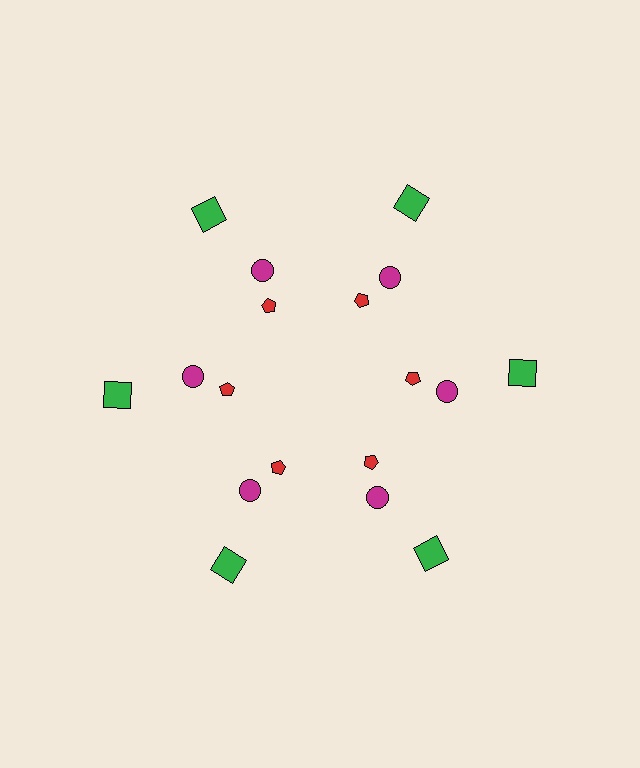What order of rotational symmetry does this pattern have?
This pattern has 6-fold rotational symmetry.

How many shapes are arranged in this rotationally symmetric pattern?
There are 18 shapes, arranged in 6 groups of 3.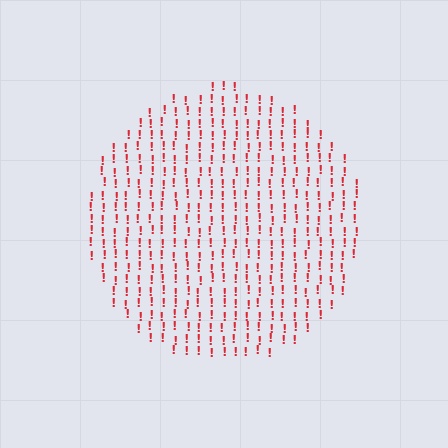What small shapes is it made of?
It is made of small exclamation marks.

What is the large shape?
The large shape is a circle.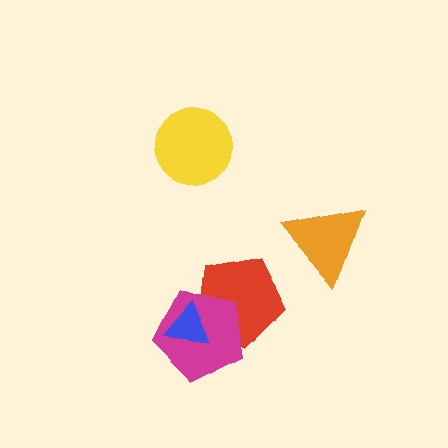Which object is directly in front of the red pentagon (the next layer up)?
The magenta pentagon is directly in front of the red pentagon.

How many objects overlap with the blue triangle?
2 objects overlap with the blue triangle.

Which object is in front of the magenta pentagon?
The blue triangle is in front of the magenta pentagon.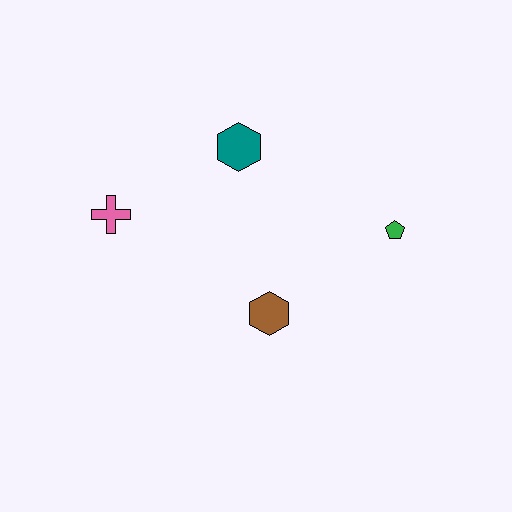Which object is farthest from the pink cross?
The green pentagon is farthest from the pink cross.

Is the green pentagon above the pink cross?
No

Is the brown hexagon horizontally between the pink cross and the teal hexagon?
No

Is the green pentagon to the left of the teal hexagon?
No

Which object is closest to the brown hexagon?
The green pentagon is closest to the brown hexagon.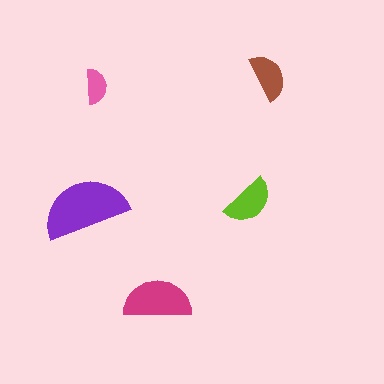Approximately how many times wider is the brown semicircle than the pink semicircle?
About 1.5 times wider.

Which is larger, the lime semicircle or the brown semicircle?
The lime one.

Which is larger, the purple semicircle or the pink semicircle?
The purple one.